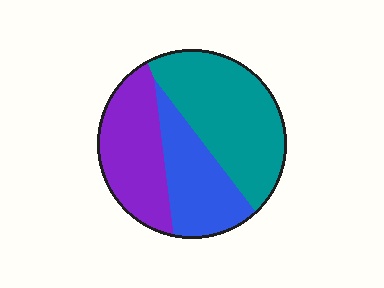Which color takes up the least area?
Blue, at roughly 25%.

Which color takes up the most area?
Teal, at roughly 45%.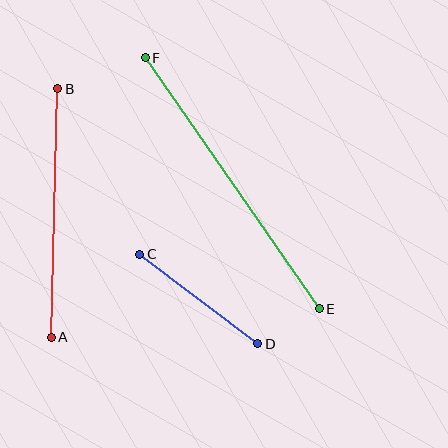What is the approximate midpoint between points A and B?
The midpoint is at approximately (54, 213) pixels.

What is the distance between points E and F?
The distance is approximately 305 pixels.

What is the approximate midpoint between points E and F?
The midpoint is at approximately (232, 183) pixels.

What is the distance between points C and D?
The distance is approximately 148 pixels.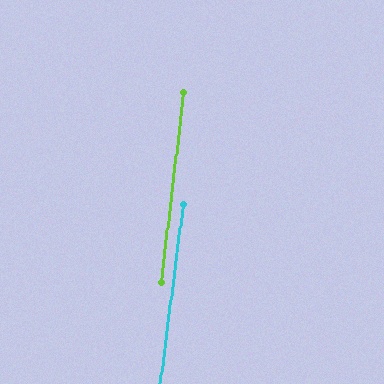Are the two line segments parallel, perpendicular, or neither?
Parallel — their directions differ by only 0.6°.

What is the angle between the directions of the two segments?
Approximately 1 degree.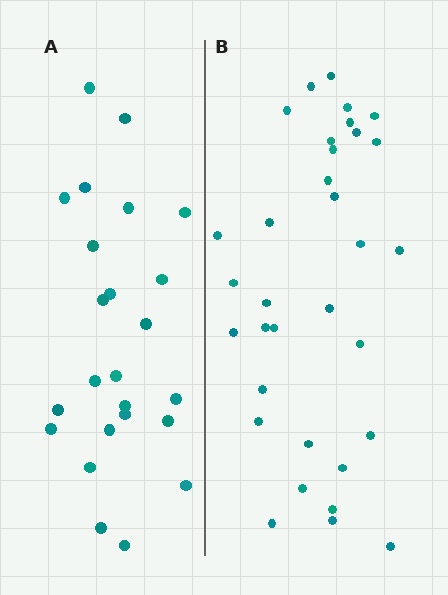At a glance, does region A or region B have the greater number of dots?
Region B (the right region) has more dots.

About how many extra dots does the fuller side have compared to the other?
Region B has roughly 8 or so more dots than region A.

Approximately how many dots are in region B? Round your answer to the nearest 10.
About 30 dots. (The exact count is 33, which rounds to 30.)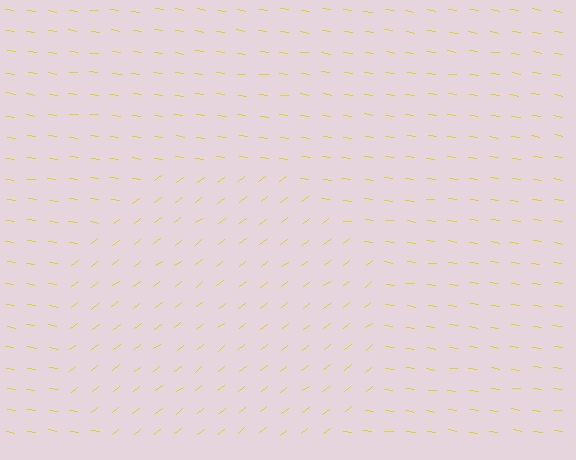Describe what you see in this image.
The image is filled with small yellow line segments. A circle region in the image has lines oriented differently from the surrounding lines, creating a visible texture boundary.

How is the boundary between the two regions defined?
The boundary is defined purely by a change in line orientation (approximately 45 degrees difference). All lines are the same color and thickness.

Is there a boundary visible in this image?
Yes, there is a texture boundary formed by a change in line orientation.